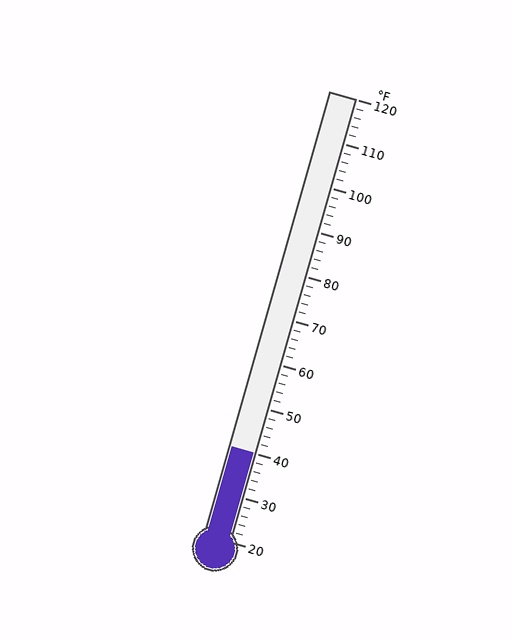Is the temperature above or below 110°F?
The temperature is below 110°F.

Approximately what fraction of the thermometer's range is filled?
The thermometer is filled to approximately 20% of its range.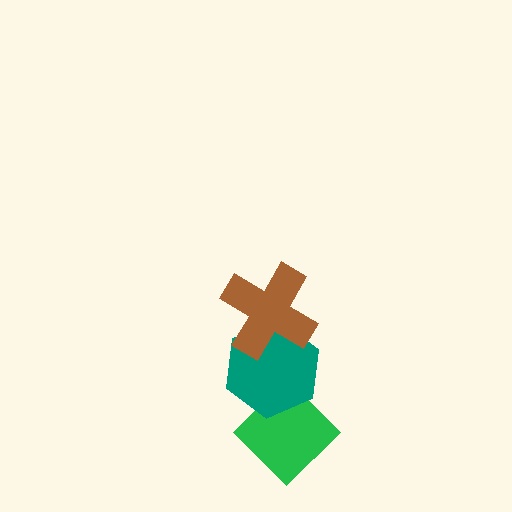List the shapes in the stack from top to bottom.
From top to bottom: the brown cross, the teal hexagon, the green diamond.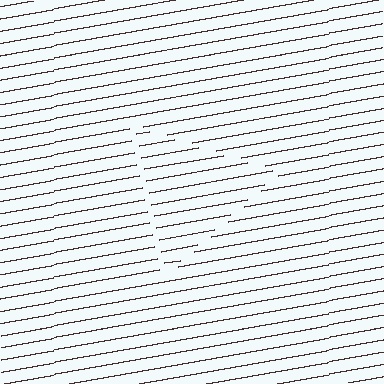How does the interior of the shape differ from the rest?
The interior of the shape contains the same grating, shifted by half a period — the contour is defined by the phase discontinuity where line-ends from the inner and outer gratings abut.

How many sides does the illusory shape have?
3 sides — the line-ends trace a triangle.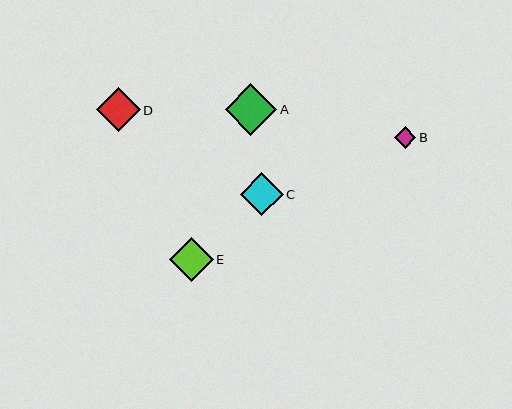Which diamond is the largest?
Diamond A is the largest with a size of approximately 51 pixels.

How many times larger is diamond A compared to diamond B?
Diamond A is approximately 2.4 times the size of diamond B.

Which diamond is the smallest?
Diamond B is the smallest with a size of approximately 21 pixels.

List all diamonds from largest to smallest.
From largest to smallest: A, D, E, C, B.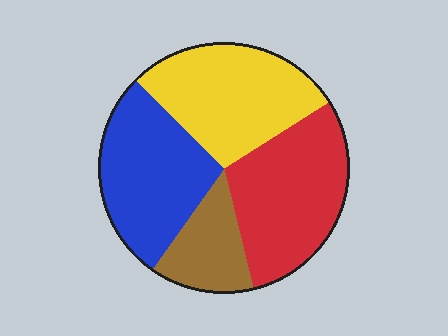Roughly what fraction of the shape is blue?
Blue covers 28% of the shape.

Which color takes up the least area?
Brown, at roughly 15%.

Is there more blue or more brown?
Blue.